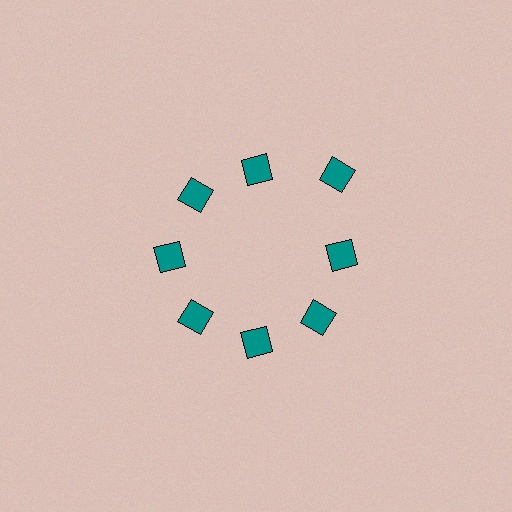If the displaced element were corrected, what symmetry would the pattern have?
It would have 8-fold rotational symmetry — the pattern would map onto itself every 45 degrees.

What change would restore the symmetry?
The symmetry would be restored by moving it inward, back onto the ring so that all 8 diamonds sit at equal angles and equal distance from the center.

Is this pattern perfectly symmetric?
No. The 8 teal diamonds are arranged in a ring, but one element near the 2 o'clock position is pushed outward from the center, breaking the 8-fold rotational symmetry.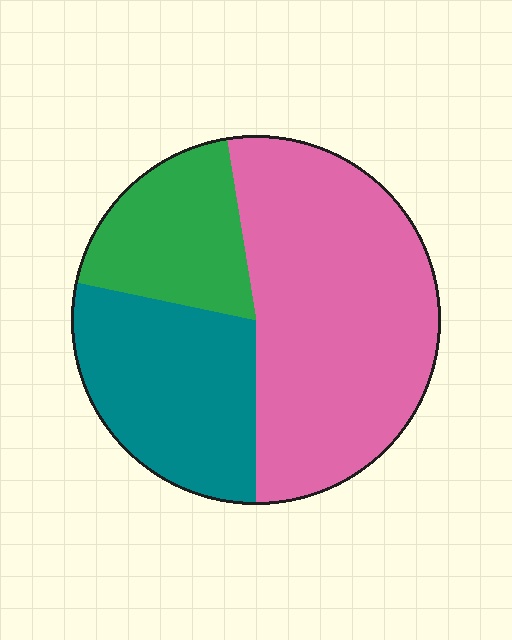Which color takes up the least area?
Green, at roughly 20%.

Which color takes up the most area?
Pink, at roughly 50%.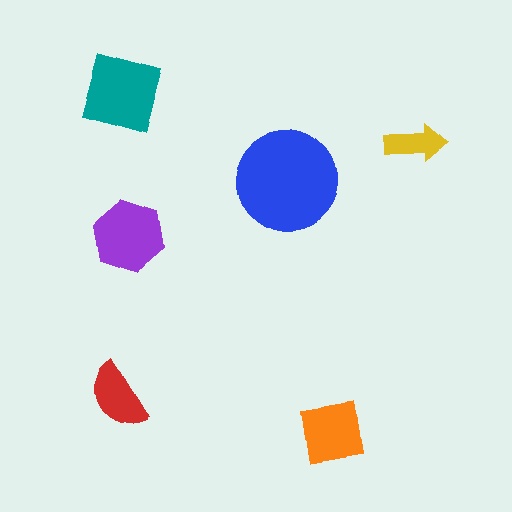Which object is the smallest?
The yellow arrow.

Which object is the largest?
The blue circle.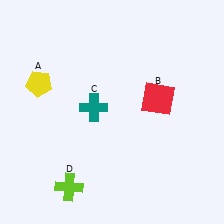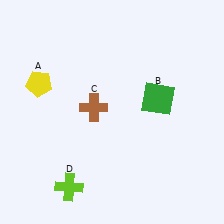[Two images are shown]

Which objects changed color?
B changed from red to green. C changed from teal to brown.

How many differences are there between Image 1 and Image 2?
There are 2 differences between the two images.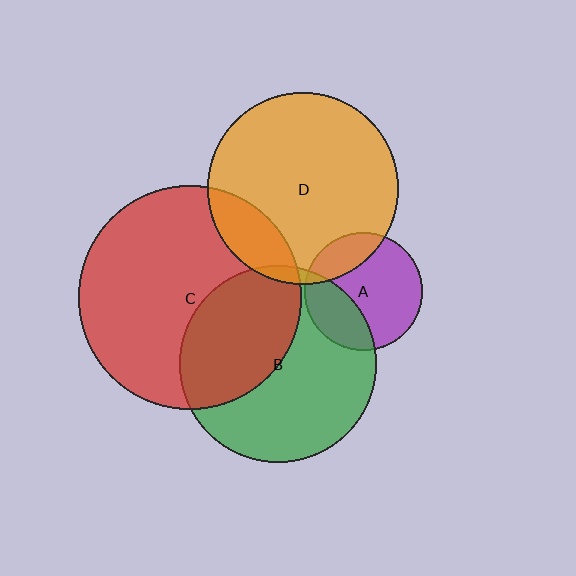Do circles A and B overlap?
Yes.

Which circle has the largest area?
Circle C (red).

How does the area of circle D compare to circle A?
Approximately 2.6 times.